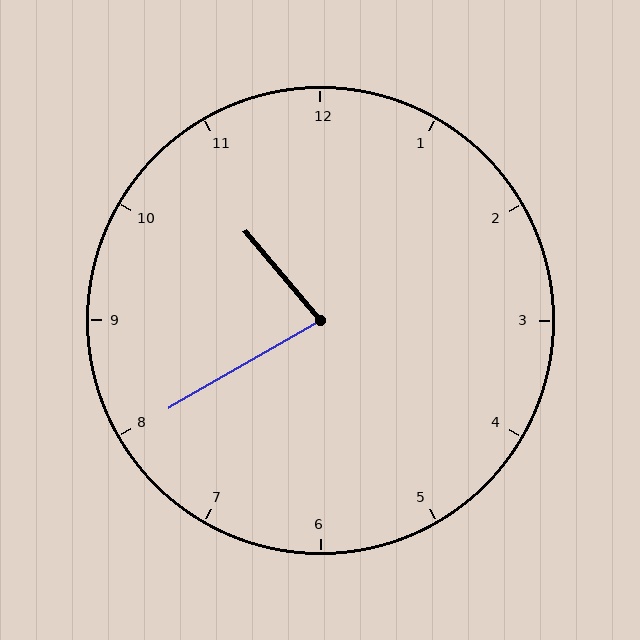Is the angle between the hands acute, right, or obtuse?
It is acute.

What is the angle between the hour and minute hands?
Approximately 80 degrees.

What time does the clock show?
10:40.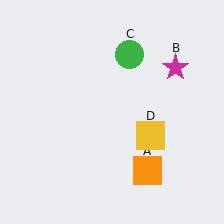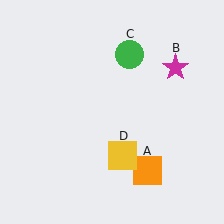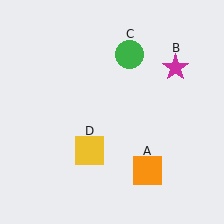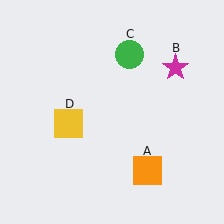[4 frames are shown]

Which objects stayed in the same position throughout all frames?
Orange square (object A) and magenta star (object B) and green circle (object C) remained stationary.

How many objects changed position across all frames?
1 object changed position: yellow square (object D).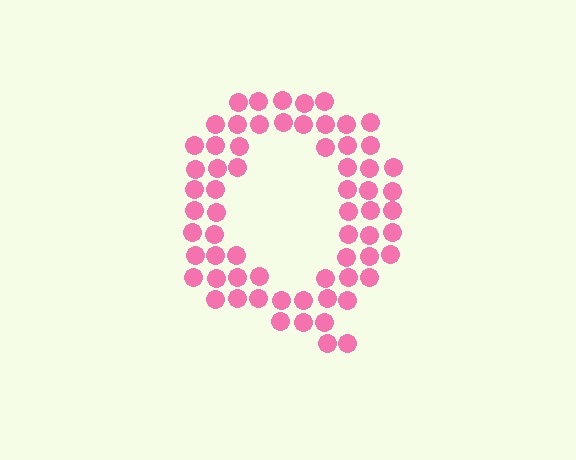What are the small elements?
The small elements are circles.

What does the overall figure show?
The overall figure shows the letter Q.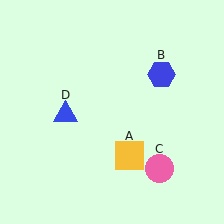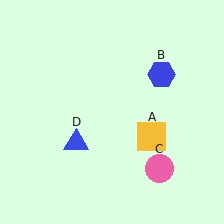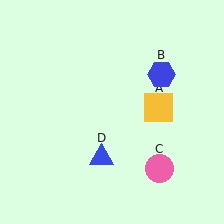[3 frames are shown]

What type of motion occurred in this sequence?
The yellow square (object A), blue triangle (object D) rotated counterclockwise around the center of the scene.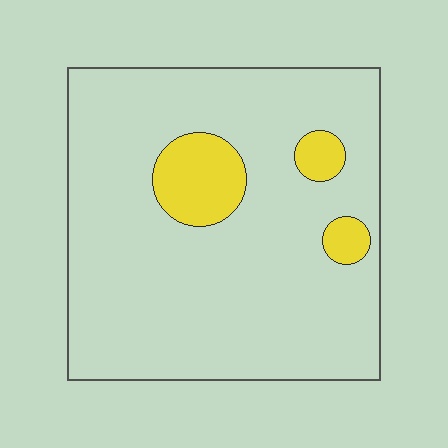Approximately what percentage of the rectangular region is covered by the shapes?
Approximately 10%.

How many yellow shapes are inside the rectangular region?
3.